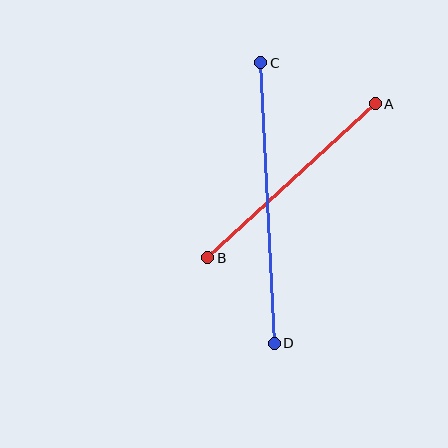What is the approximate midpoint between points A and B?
The midpoint is at approximately (292, 181) pixels.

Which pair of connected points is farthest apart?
Points C and D are farthest apart.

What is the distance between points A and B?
The distance is approximately 228 pixels.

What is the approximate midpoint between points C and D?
The midpoint is at approximately (267, 203) pixels.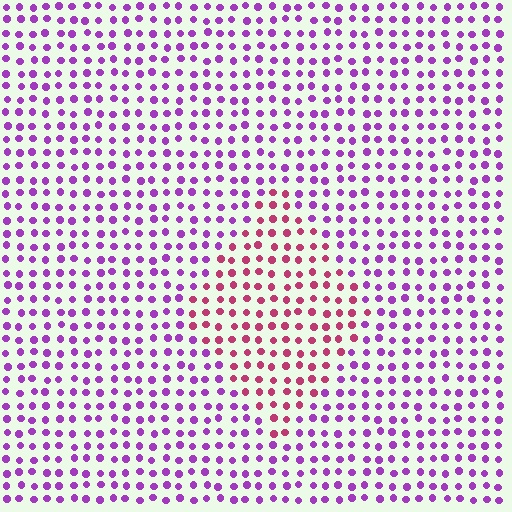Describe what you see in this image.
The image is filled with small purple elements in a uniform arrangement. A diamond-shaped region is visible where the elements are tinted to a slightly different hue, forming a subtle color boundary.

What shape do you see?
I see a diamond.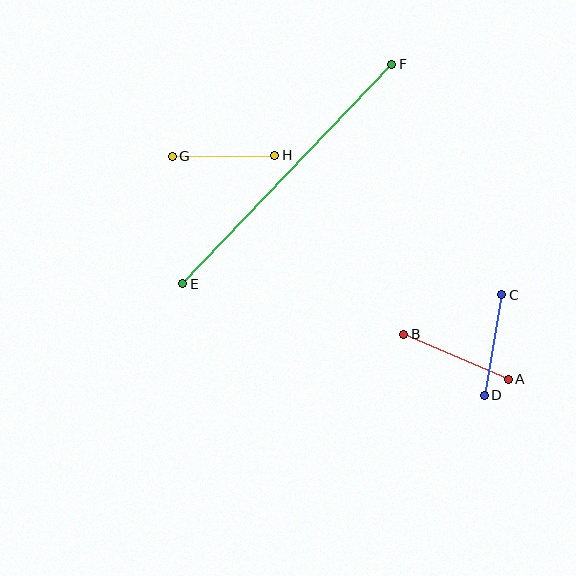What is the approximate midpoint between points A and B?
The midpoint is at approximately (456, 357) pixels.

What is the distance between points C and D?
The distance is approximately 102 pixels.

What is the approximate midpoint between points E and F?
The midpoint is at approximately (287, 174) pixels.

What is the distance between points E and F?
The distance is approximately 303 pixels.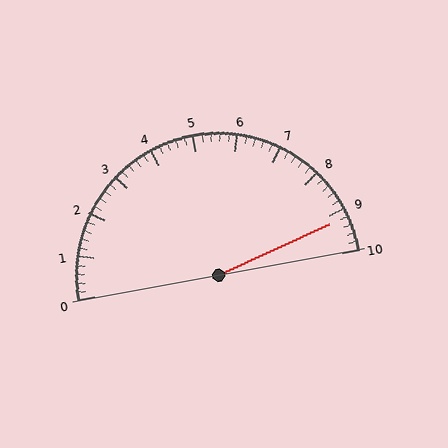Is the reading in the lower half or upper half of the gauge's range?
The reading is in the upper half of the range (0 to 10).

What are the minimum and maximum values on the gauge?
The gauge ranges from 0 to 10.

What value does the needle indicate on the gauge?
The needle indicates approximately 9.2.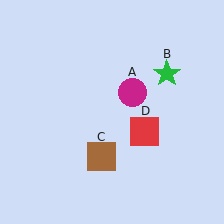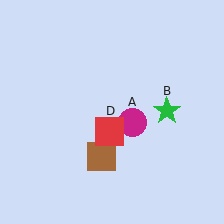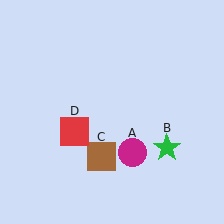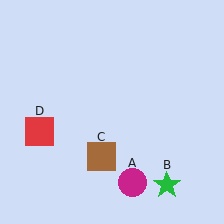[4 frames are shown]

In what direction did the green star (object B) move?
The green star (object B) moved down.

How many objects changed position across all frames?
3 objects changed position: magenta circle (object A), green star (object B), red square (object D).